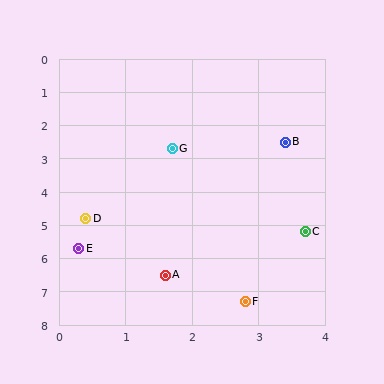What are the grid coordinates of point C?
Point C is at approximately (3.7, 5.2).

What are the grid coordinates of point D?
Point D is at approximately (0.4, 4.8).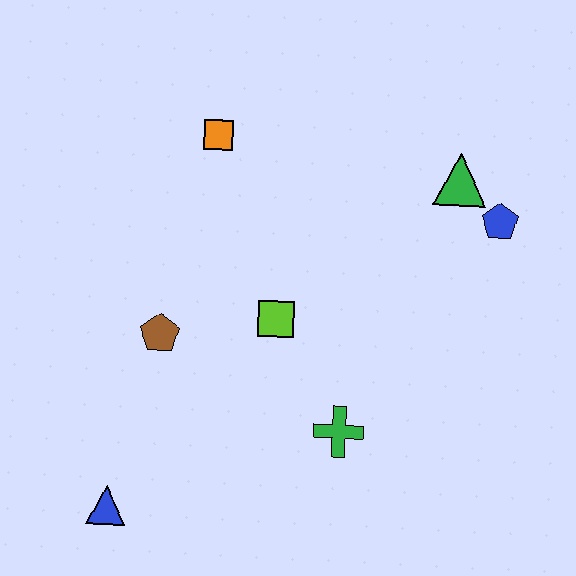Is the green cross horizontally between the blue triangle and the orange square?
No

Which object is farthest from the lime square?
The blue triangle is farthest from the lime square.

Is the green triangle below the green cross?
No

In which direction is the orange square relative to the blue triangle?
The orange square is above the blue triangle.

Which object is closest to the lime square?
The brown pentagon is closest to the lime square.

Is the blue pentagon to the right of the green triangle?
Yes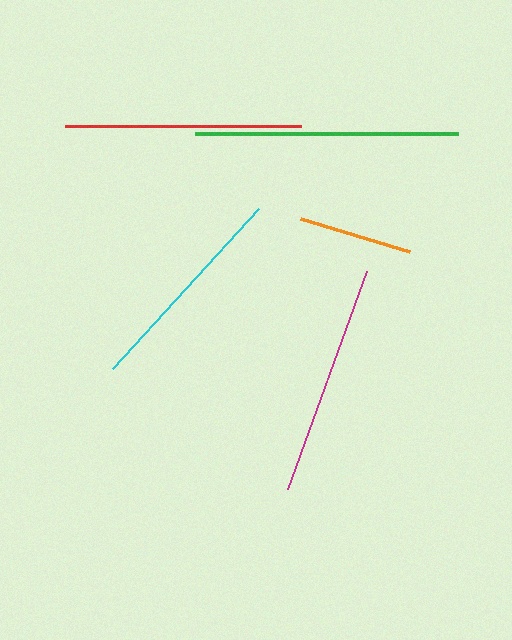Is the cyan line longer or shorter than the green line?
The green line is longer than the cyan line.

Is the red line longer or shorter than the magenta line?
The red line is longer than the magenta line.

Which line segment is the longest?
The green line is the longest at approximately 263 pixels.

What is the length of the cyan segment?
The cyan segment is approximately 216 pixels long.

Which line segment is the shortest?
The orange line is the shortest at approximately 113 pixels.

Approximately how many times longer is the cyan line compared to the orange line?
The cyan line is approximately 1.9 times the length of the orange line.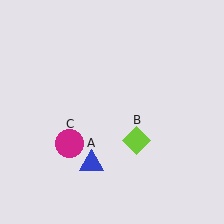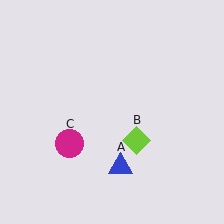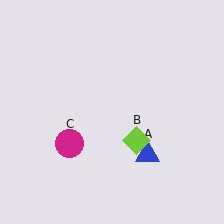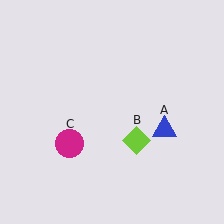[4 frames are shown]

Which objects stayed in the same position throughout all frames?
Lime diamond (object B) and magenta circle (object C) remained stationary.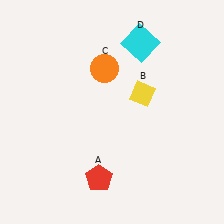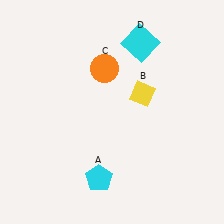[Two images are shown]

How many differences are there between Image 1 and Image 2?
There is 1 difference between the two images.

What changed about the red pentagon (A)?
In Image 1, A is red. In Image 2, it changed to cyan.